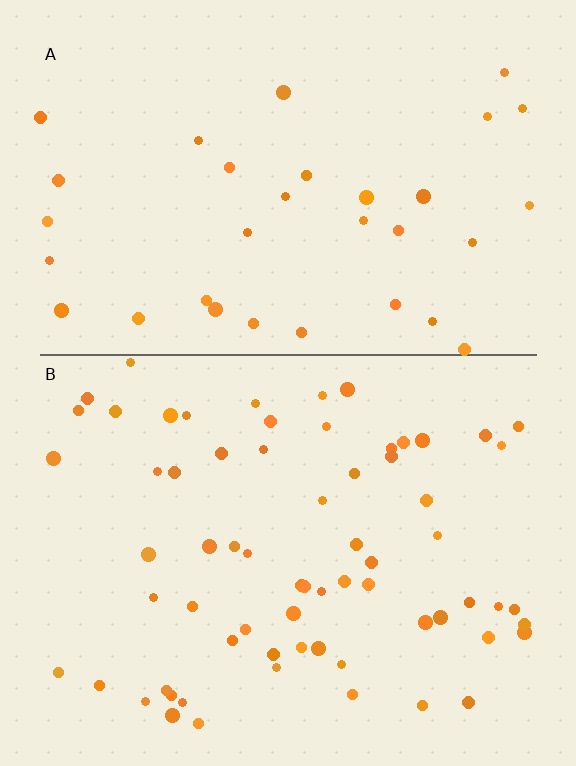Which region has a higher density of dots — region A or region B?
B (the bottom).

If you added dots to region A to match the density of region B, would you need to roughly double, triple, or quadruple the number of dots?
Approximately double.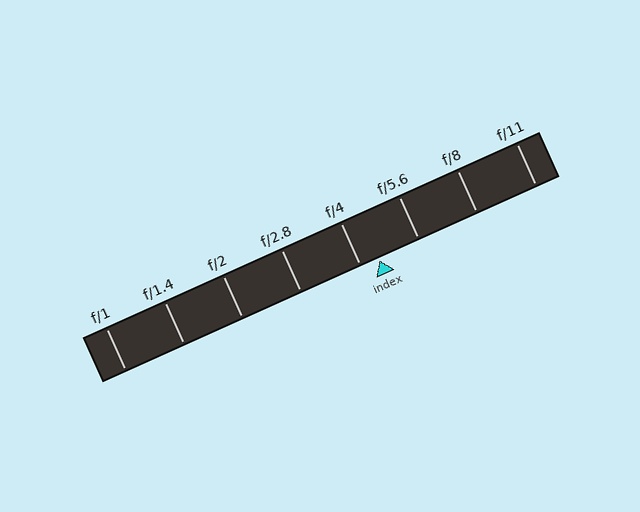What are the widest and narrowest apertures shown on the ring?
The widest aperture shown is f/1 and the narrowest is f/11.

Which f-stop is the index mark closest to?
The index mark is closest to f/4.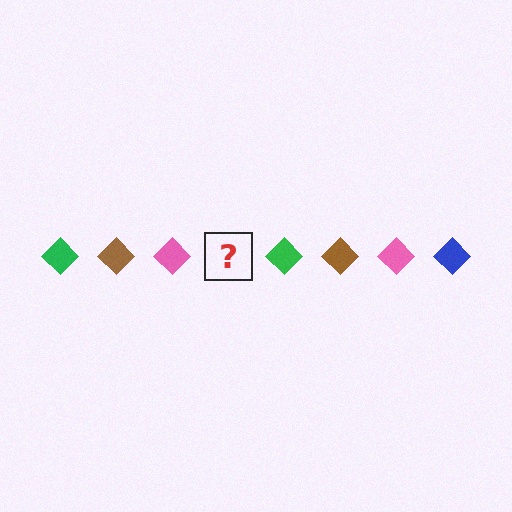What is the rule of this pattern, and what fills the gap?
The rule is that the pattern cycles through green, brown, pink, blue diamonds. The gap should be filled with a blue diamond.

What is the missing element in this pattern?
The missing element is a blue diamond.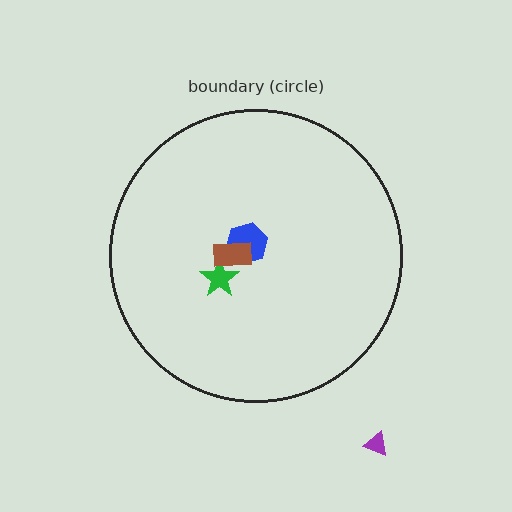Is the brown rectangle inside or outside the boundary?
Inside.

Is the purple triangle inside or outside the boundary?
Outside.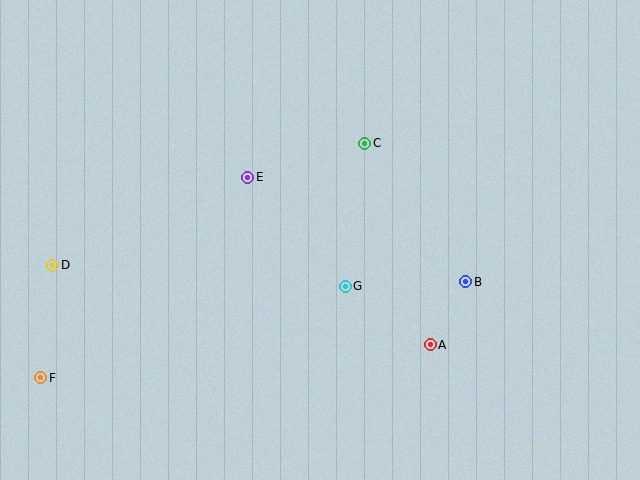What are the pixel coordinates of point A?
Point A is at (430, 345).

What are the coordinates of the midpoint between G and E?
The midpoint between G and E is at (297, 232).